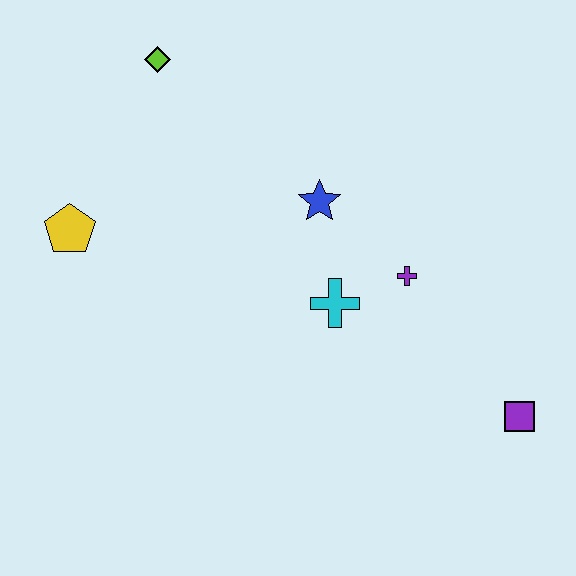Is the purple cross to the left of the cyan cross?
No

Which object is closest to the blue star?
The cyan cross is closest to the blue star.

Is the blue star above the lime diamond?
No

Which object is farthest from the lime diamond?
The purple square is farthest from the lime diamond.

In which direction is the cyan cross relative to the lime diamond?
The cyan cross is below the lime diamond.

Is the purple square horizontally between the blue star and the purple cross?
No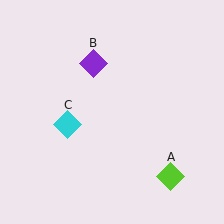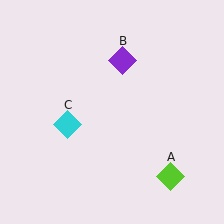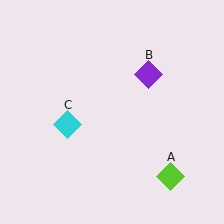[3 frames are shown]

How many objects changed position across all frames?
1 object changed position: purple diamond (object B).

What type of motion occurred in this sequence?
The purple diamond (object B) rotated clockwise around the center of the scene.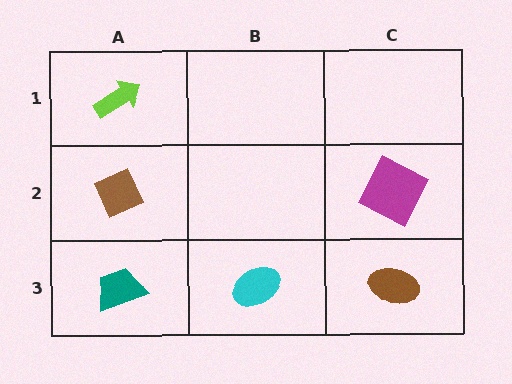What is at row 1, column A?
A lime arrow.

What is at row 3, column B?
A cyan ellipse.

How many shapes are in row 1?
1 shape.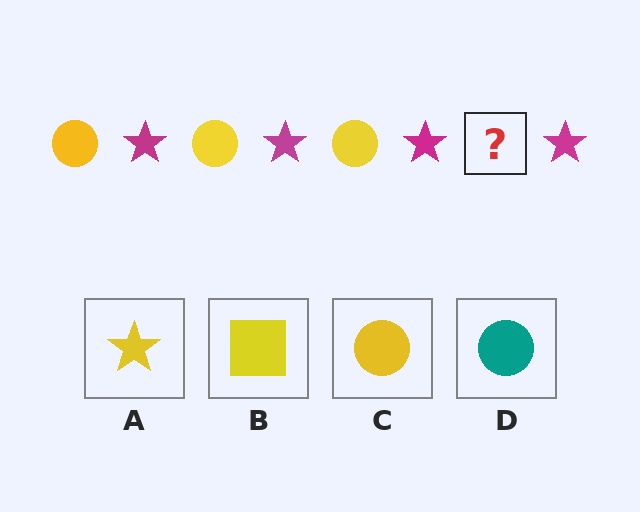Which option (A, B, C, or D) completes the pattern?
C.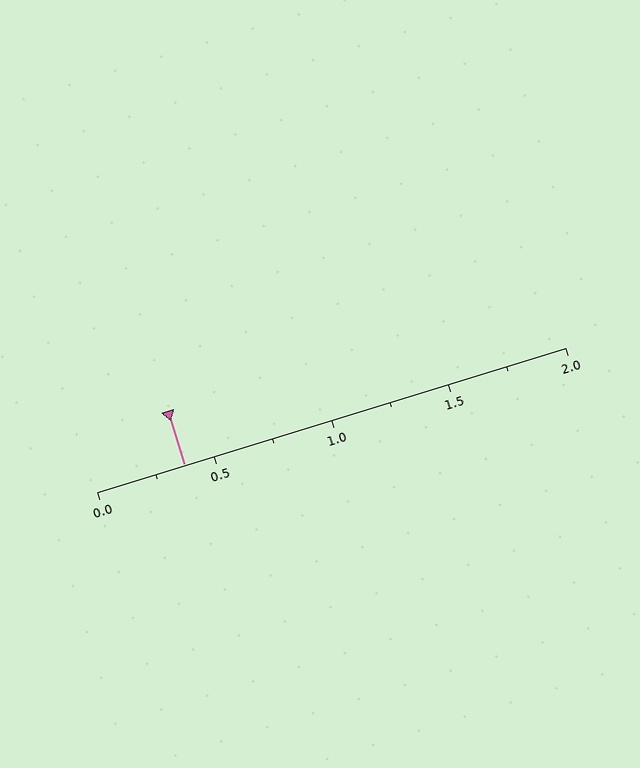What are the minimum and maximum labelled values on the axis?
The axis runs from 0.0 to 2.0.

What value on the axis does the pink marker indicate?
The marker indicates approximately 0.38.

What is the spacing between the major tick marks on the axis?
The major ticks are spaced 0.5 apart.